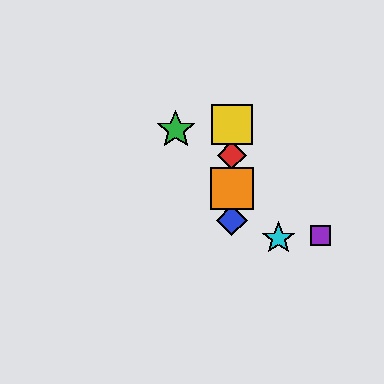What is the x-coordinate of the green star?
The green star is at x≈176.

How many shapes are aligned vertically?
4 shapes (the red diamond, the blue diamond, the yellow square, the orange square) are aligned vertically.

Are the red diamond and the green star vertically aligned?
No, the red diamond is at x≈232 and the green star is at x≈176.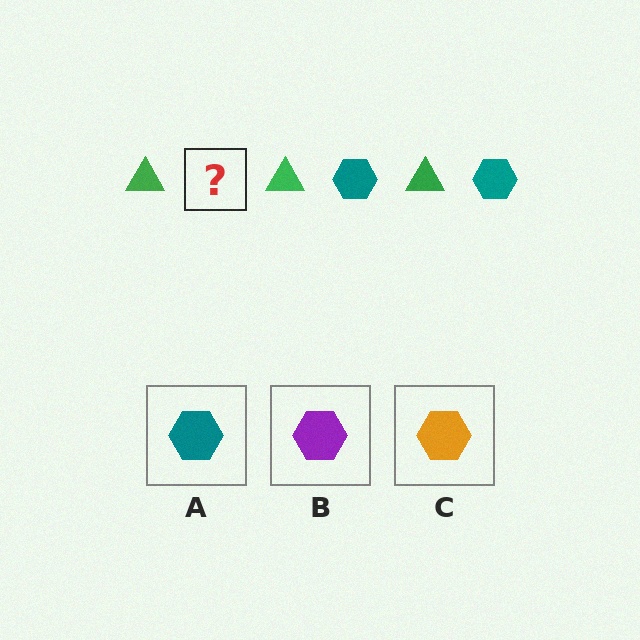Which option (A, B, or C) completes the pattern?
A.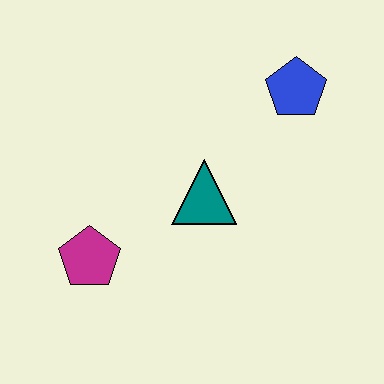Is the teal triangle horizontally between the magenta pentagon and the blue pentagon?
Yes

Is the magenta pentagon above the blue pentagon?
No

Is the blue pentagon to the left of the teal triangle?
No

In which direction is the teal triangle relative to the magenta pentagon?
The teal triangle is to the right of the magenta pentagon.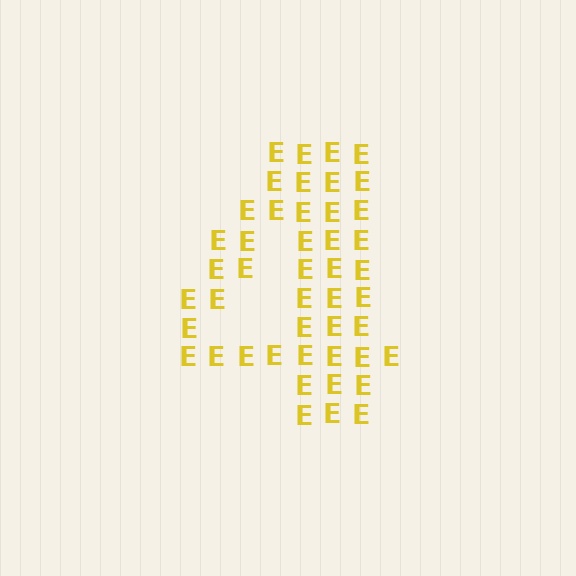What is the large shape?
The large shape is the digit 4.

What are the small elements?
The small elements are letter E's.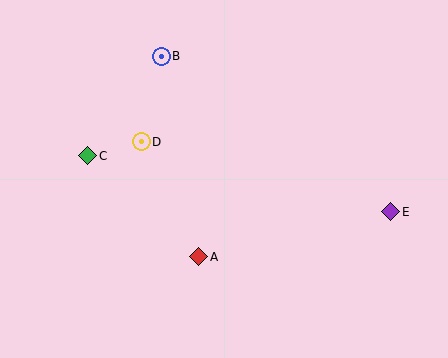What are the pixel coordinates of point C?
Point C is at (88, 156).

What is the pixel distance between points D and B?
The distance between D and B is 88 pixels.